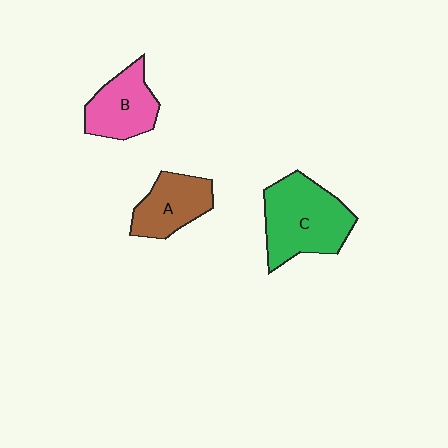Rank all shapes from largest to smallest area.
From largest to smallest: C (green), B (pink), A (brown).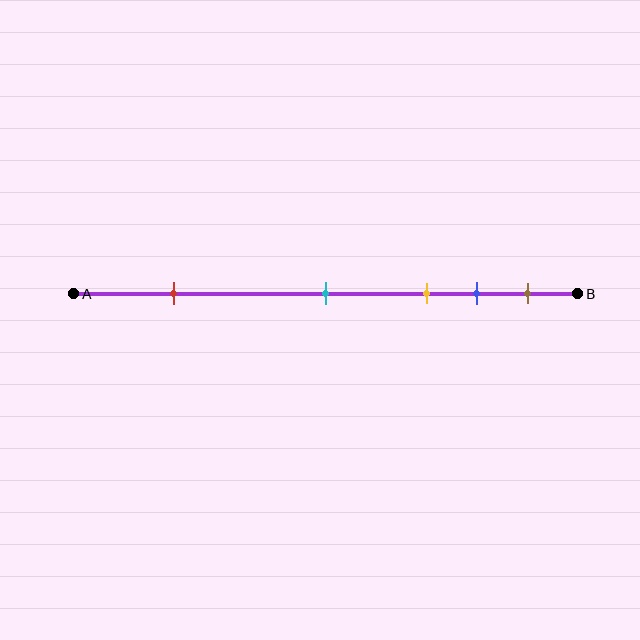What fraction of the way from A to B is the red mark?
The red mark is approximately 20% (0.2) of the way from A to B.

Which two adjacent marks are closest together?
The blue and brown marks are the closest adjacent pair.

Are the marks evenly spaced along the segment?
No, the marks are not evenly spaced.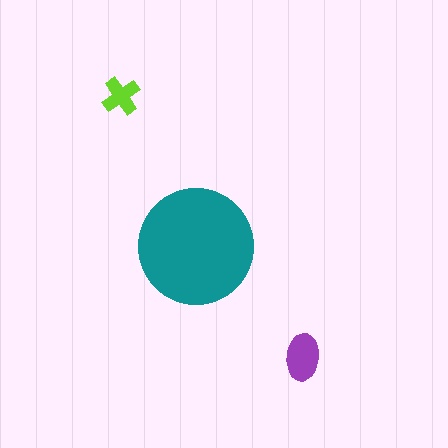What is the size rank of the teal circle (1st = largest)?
1st.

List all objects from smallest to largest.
The lime cross, the purple ellipse, the teal circle.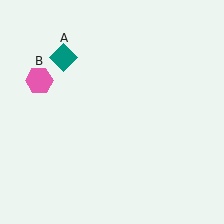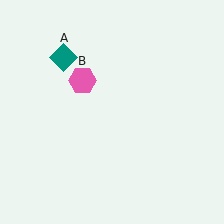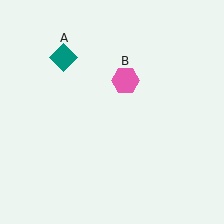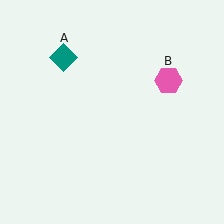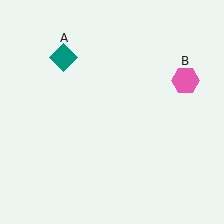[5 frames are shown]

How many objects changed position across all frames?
1 object changed position: pink hexagon (object B).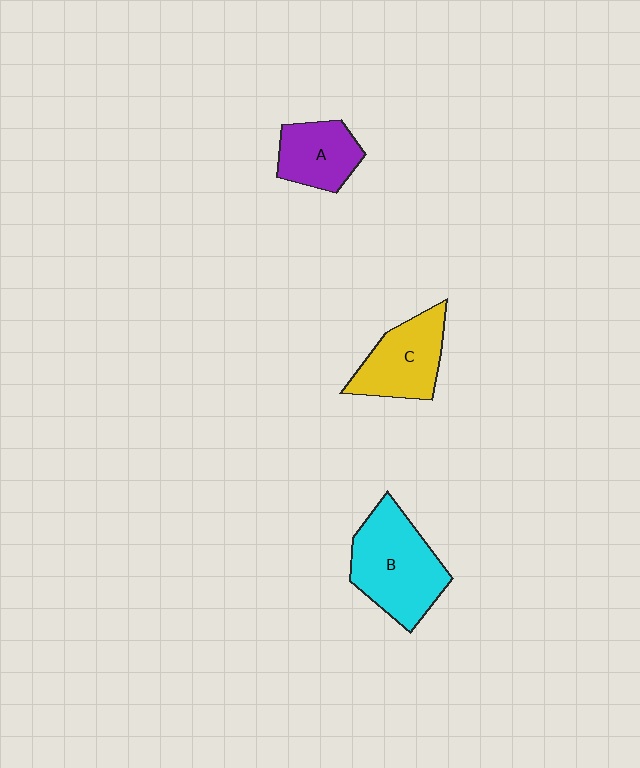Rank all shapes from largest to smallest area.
From largest to smallest: B (cyan), C (yellow), A (purple).